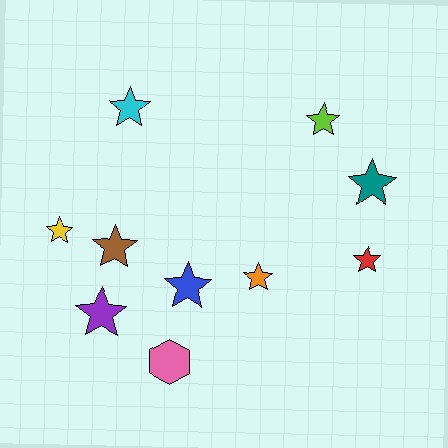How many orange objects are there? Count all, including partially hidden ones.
There is 1 orange object.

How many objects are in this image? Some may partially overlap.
There are 10 objects.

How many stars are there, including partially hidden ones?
There are 9 stars.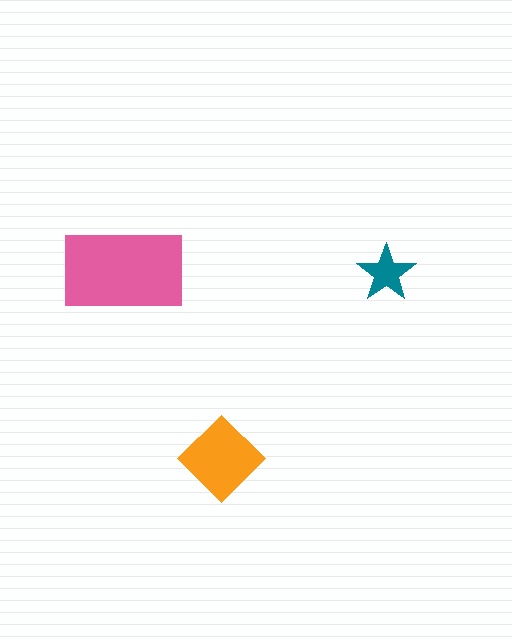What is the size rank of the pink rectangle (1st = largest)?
1st.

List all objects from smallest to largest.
The teal star, the orange diamond, the pink rectangle.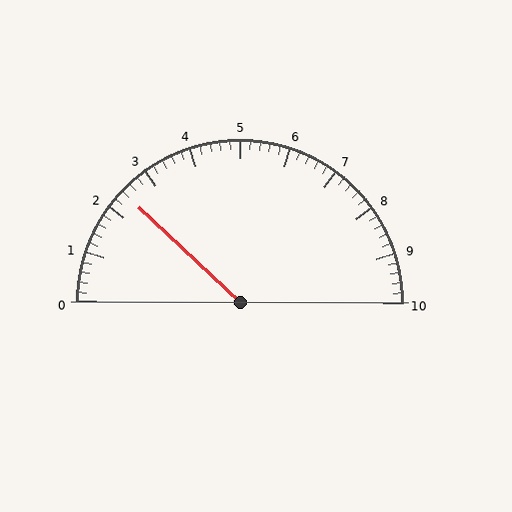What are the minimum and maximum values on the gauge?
The gauge ranges from 0 to 10.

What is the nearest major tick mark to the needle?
The nearest major tick mark is 2.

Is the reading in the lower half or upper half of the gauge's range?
The reading is in the lower half of the range (0 to 10).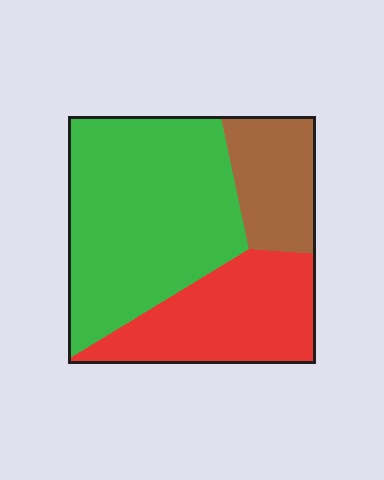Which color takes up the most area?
Green, at roughly 50%.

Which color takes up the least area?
Brown, at roughly 20%.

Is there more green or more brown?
Green.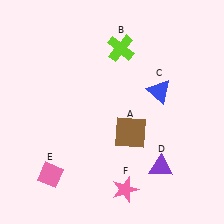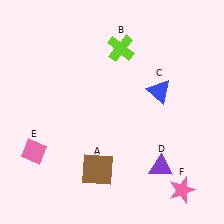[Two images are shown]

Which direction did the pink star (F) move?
The pink star (F) moved right.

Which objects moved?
The objects that moved are: the brown square (A), the pink diamond (E), the pink star (F).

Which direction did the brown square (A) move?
The brown square (A) moved down.